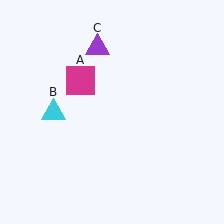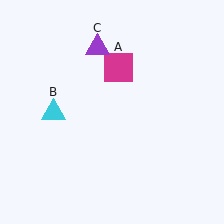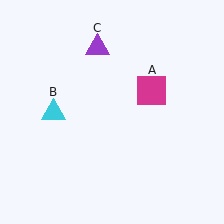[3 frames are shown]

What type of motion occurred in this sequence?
The magenta square (object A) rotated clockwise around the center of the scene.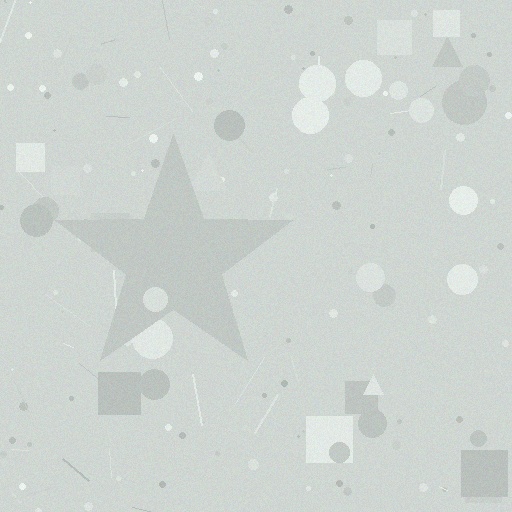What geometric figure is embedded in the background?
A star is embedded in the background.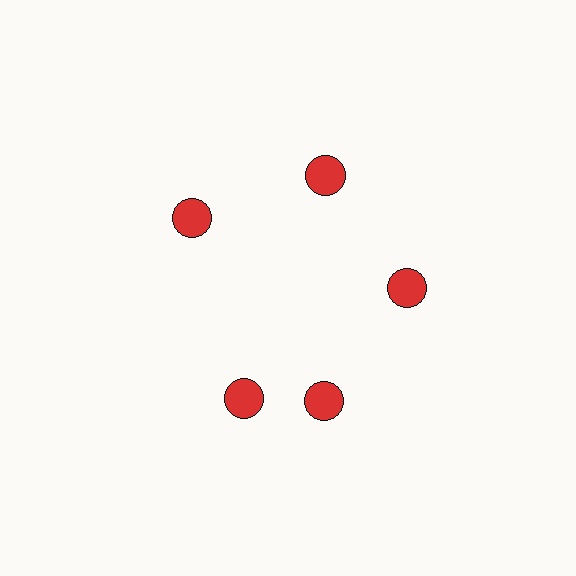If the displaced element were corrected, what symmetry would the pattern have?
It would have 5-fold rotational symmetry — the pattern would map onto itself every 72 degrees.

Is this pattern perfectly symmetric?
No. The 5 red circles are arranged in a ring, but one element near the 8 o'clock position is rotated out of alignment along the ring, breaking the 5-fold rotational symmetry.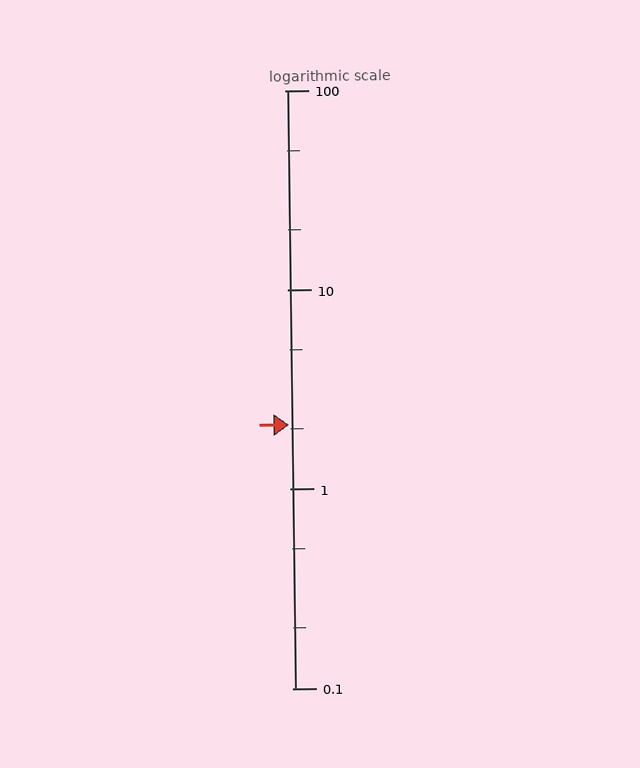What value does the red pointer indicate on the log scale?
The pointer indicates approximately 2.1.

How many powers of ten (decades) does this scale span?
The scale spans 3 decades, from 0.1 to 100.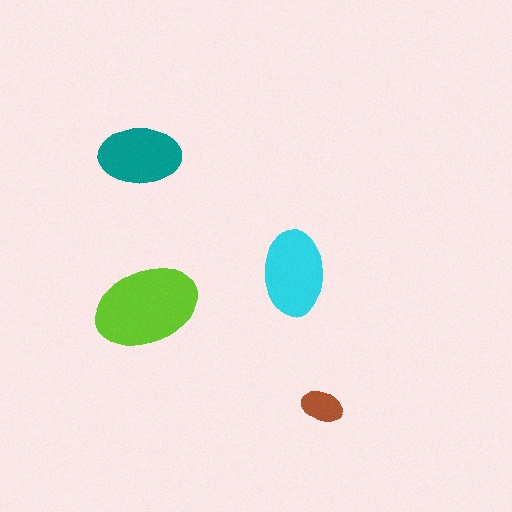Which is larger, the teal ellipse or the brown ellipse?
The teal one.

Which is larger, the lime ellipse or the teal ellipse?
The lime one.